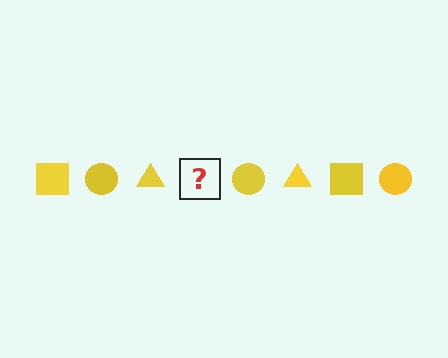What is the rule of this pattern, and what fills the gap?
The rule is that the pattern cycles through square, circle, triangle shapes in yellow. The gap should be filled with a yellow square.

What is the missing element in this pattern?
The missing element is a yellow square.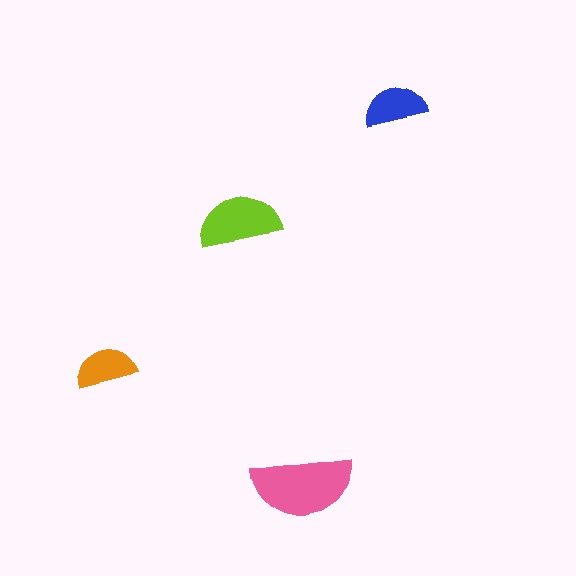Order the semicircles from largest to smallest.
the pink one, the lime one, the blue one, the orange one.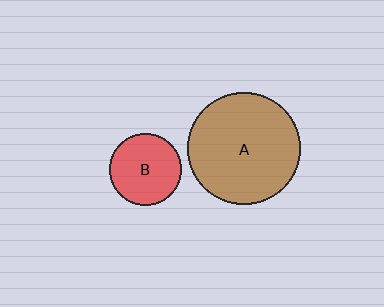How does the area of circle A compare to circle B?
Approximately 2.4 times.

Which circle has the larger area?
Circle A (brown).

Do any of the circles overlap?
No, none of the circles overlap.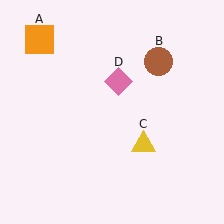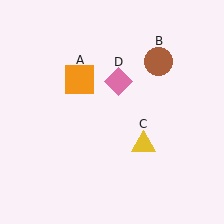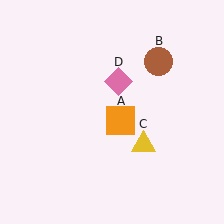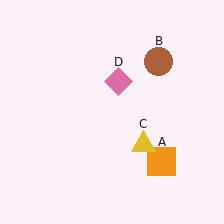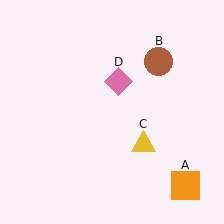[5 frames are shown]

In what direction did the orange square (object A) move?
The orange square (object A) moved down and to the right.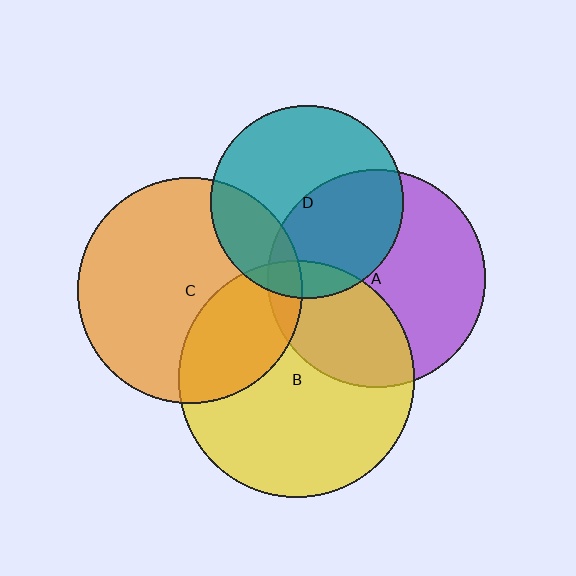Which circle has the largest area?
Circle B (yellow).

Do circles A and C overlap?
Yes.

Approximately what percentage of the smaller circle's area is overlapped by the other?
Approximately 10%.